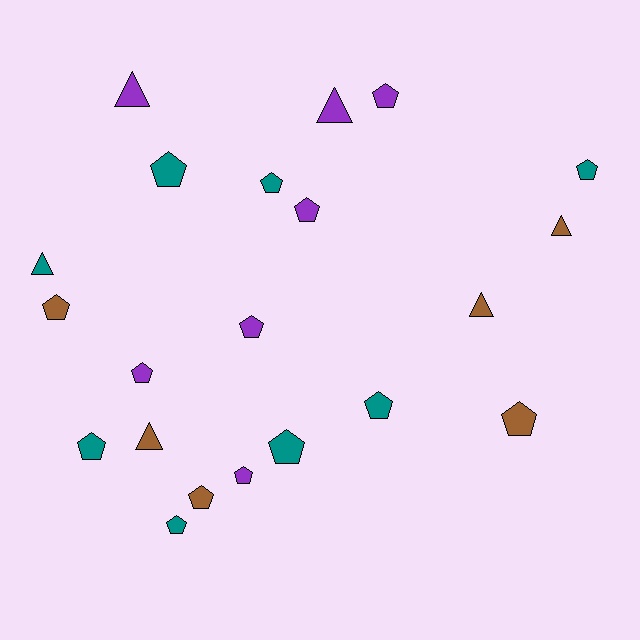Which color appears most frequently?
Teal, with 8 objects.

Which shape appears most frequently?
Pentagon, with 15 objects.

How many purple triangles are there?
There are 2 purple triangles.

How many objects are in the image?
There are 21 objects.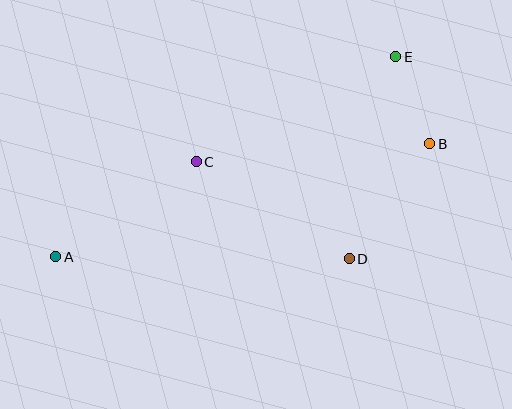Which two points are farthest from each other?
Points A and E are farthest from each other.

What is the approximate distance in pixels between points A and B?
The distance between A and B is approximately 391 pixels.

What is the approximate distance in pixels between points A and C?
The distance between A and C is approximately 170 pixels.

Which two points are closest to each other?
Points B and E are closest to each other.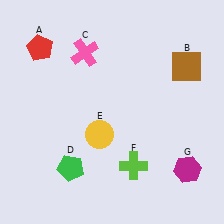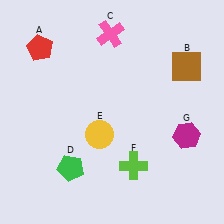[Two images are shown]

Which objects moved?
The objects that moved are: the pink cross (C), the magenta hexagon (G).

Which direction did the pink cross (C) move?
The pink cross (C) moved right.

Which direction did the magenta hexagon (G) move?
The magenta hexagon (G) moved up.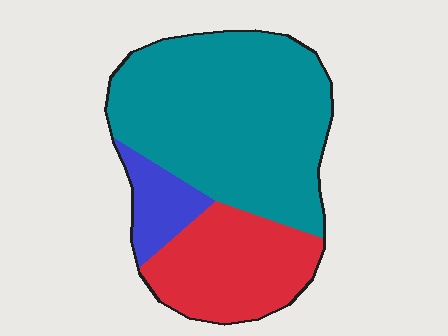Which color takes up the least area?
Blue, at roughly 10%.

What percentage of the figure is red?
Red covers around 30% of the figure.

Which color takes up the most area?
Teal, at roughly 60%.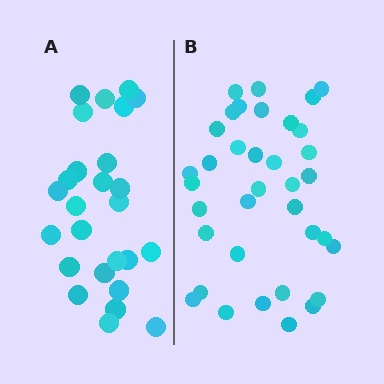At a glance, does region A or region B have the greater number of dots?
Region B (the right region) has more dots.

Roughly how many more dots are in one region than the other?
Region B has roughly 10 or so more dots than region A.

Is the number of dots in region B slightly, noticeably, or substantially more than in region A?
Region B has noticeably more, but not dramatically so. The ratio is roughly 1.4 to 1.